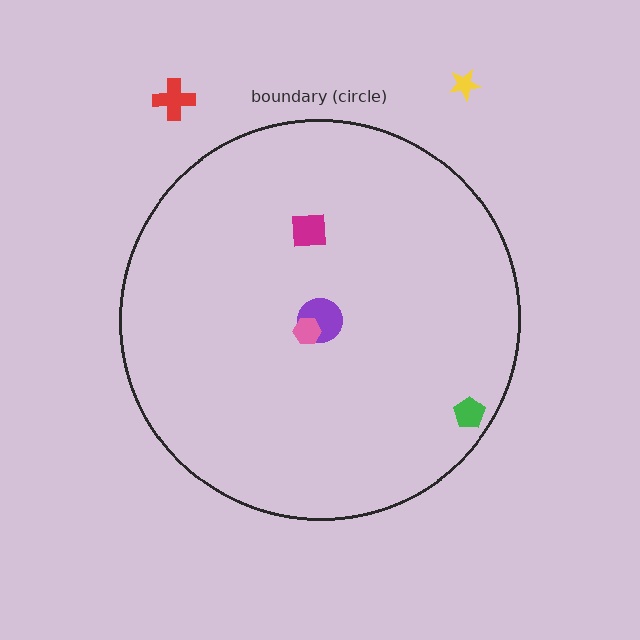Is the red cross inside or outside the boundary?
Outside.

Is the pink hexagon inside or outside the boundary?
Inside.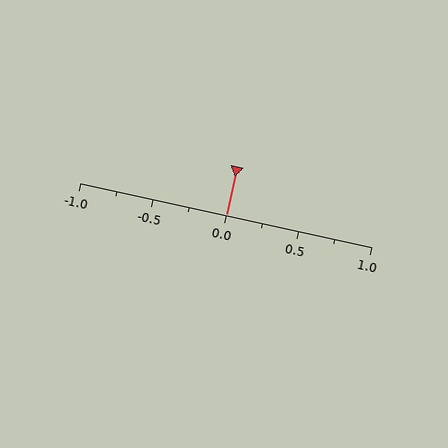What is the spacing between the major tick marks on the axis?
The major ticks are spaced 0.5 apart.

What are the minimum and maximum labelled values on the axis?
The axis runs from -1.0 to 1.0.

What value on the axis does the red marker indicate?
The marker indicates approximately 0.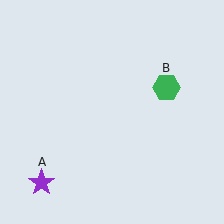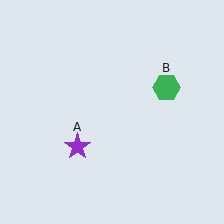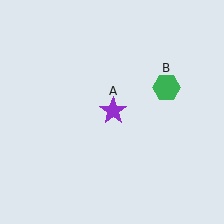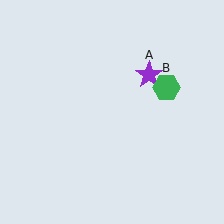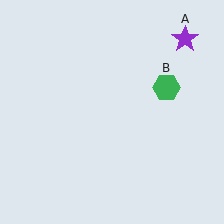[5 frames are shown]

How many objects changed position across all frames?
1 object changed position: purple star (object A).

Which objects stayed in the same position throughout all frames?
Green hexagon (object B) remained stationary.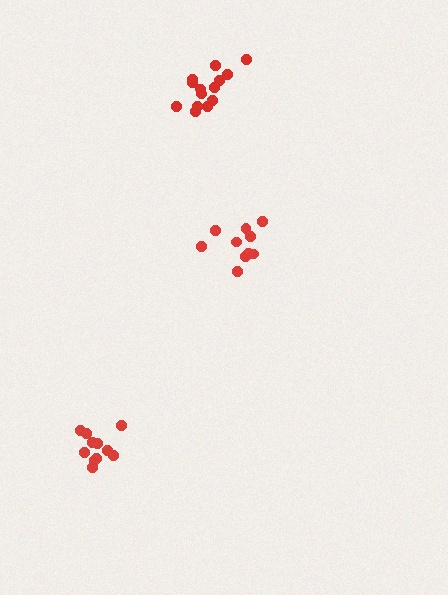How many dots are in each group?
Group 1: 14 dots, Group 2: 10 dots, Group 3: 12 dots (36 total).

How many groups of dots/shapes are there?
There are 3 groups.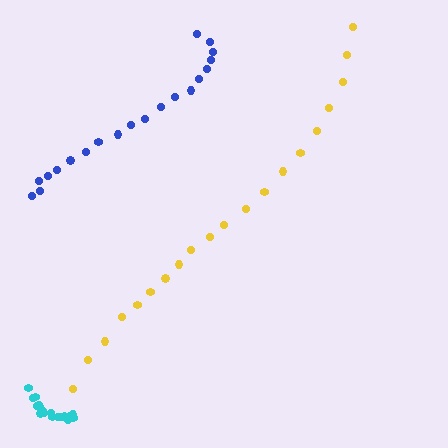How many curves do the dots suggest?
There are 3 distinct paths.